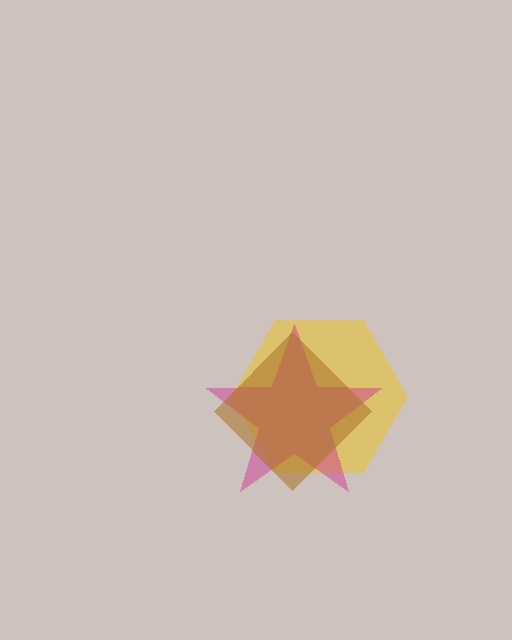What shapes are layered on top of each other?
The layered shapes are: a yellow hexagon, a magenta star, a brown diamond.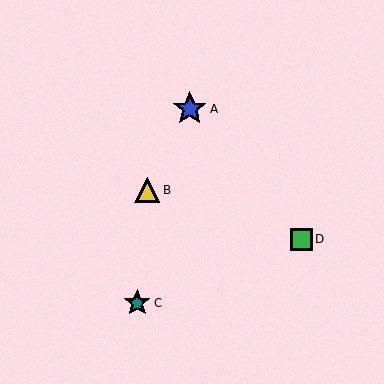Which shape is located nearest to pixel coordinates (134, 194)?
The yellow triangle (labeled B) at (147, 190) is nearest to that location.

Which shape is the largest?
The blue star (labeled A) is the largest.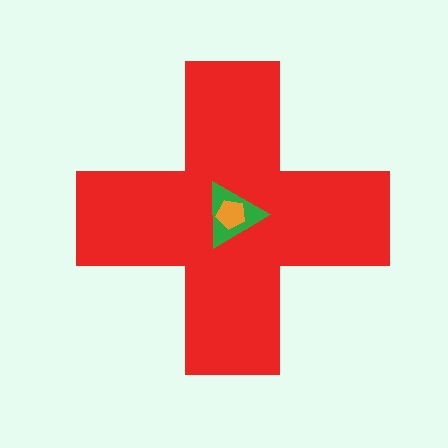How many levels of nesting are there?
3.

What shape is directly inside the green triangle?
The orange pentagon.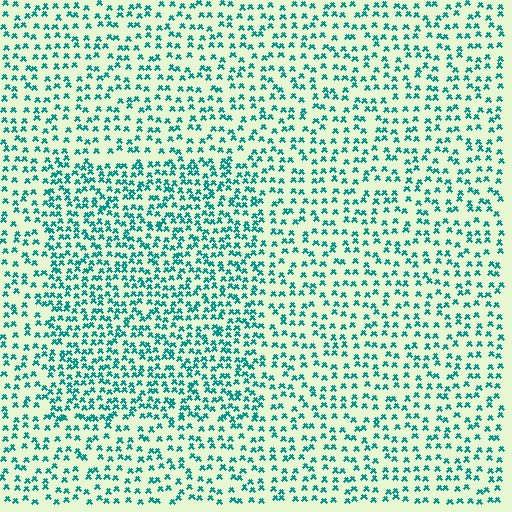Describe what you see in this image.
The image contains small teal elements arranged at two different densities. A rectangle-shaped region is visible where the elements are more densely packed than the surrounding area.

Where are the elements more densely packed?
The elements are more densely packed inside the rectangle boundary.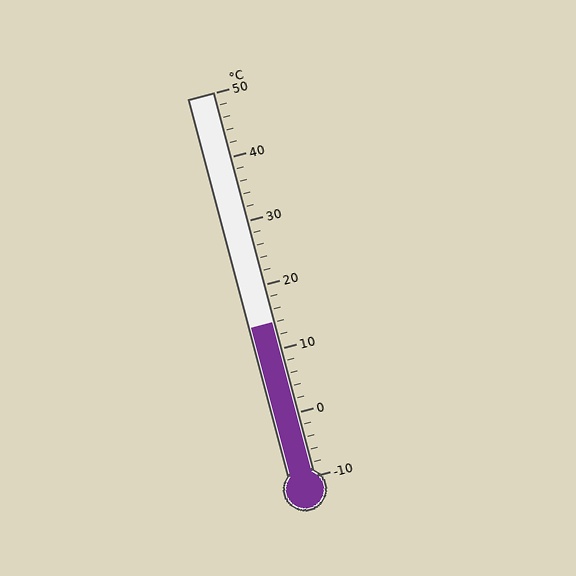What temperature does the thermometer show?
The thermometer shows approximately 14°C.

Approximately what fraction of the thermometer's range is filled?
The thermometer is filled to approximately 40% of its range.